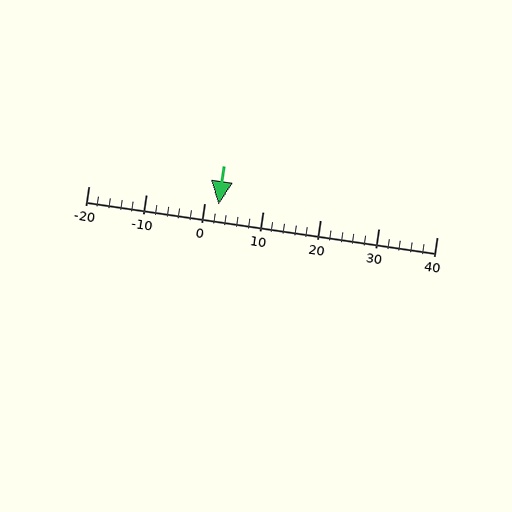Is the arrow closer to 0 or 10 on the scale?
The arrow is closer to 0.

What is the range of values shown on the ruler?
The ruler shows values from -20 to 40.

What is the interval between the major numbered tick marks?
The major tick marks are spaced 10 units apart.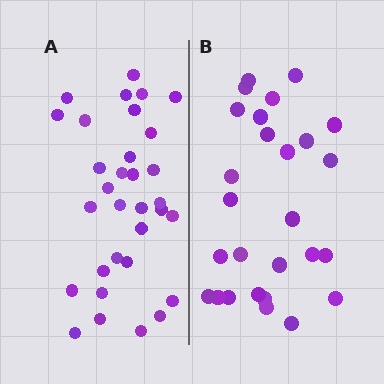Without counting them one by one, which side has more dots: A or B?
Region A (the left region) has more dots.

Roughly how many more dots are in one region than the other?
Region A has about 5 more dots than region B.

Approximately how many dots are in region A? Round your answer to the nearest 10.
About 30 dots. (The exact count is 32, which rounds to 30.)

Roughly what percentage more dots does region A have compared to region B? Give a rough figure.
About 20% more.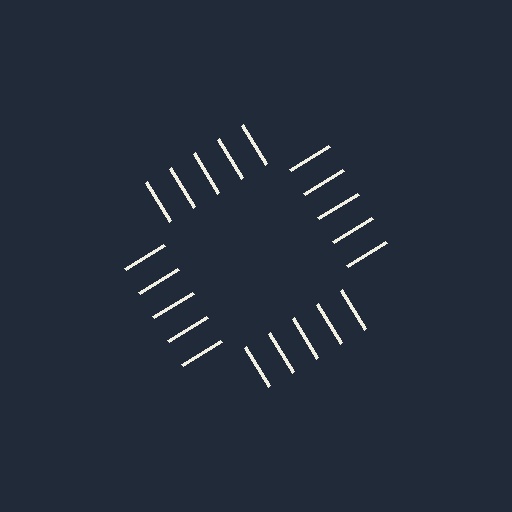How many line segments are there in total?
20 — 5 along each of the 4 edges.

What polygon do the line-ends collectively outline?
An illusory square — the line segments terminate on its edges but no continuous stroke is drawn.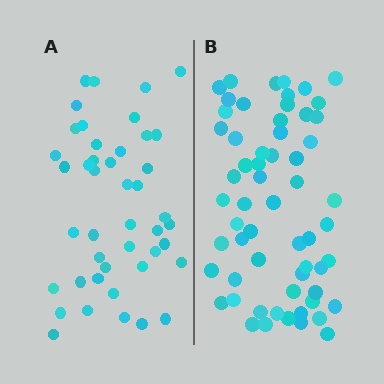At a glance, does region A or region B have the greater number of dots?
Region B (the right region) has more dots.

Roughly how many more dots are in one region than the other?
Region B has approximately 15 more dots than region A.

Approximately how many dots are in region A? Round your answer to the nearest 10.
About 40 dots. (The exact count is 44, which rounds to 40.)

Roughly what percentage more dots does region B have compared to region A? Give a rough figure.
About 35% more.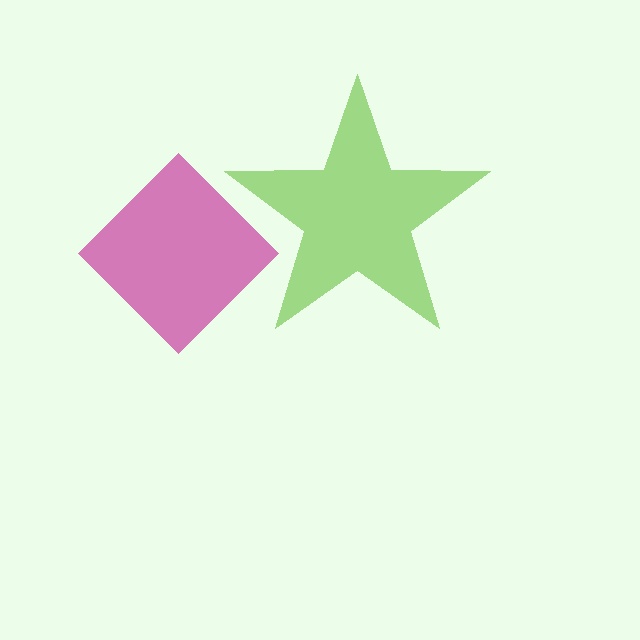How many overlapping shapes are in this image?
There are 2 overlapping shapes in the image.